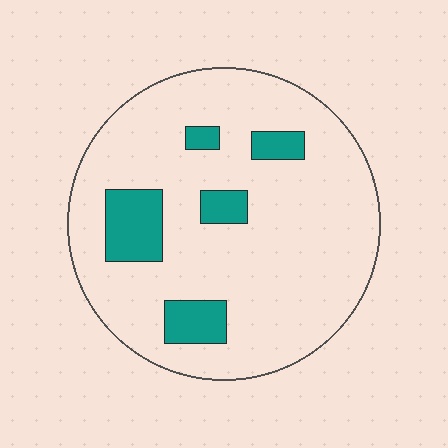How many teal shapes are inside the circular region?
5.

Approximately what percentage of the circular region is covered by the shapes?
Approximately 15%.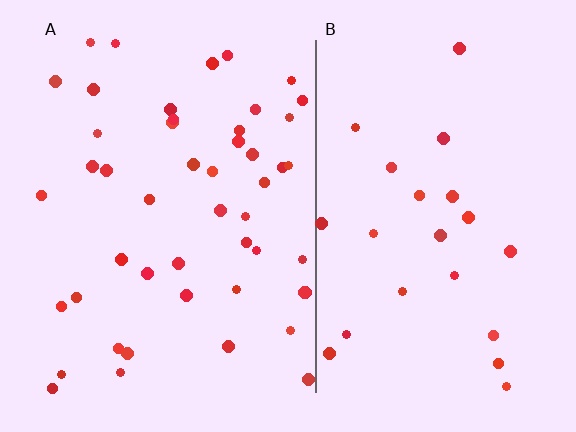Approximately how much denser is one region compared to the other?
Approximately 2.1× — region A over region B.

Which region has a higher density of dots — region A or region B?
A (the left).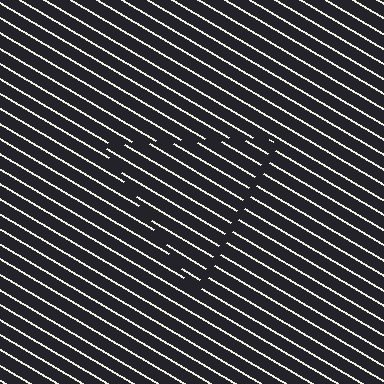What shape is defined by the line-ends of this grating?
An illusory triangle. The interior of the shape contains the same grating, shifted by half a period — the contour is defined by the phase discontinuity where line-ends from the inner and outer gratings abut.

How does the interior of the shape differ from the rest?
The interior of the shape contains the same grating, shifted by half a period — the contour is defined by the phase discontinuity where line-ends from the inner and outer gratings abut.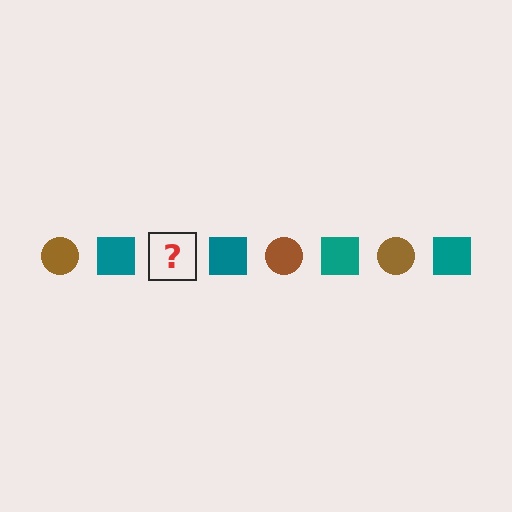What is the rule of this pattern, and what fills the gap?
The rule is that the pattern alternates between brown circle and teal square. The gap should be filled with a brown circle.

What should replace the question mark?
The question mark should be replaced with a brown circle.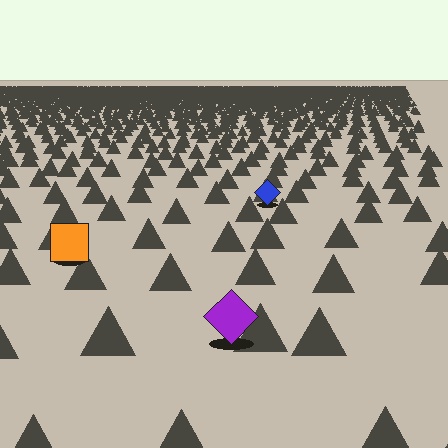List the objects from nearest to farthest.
From nearest to farthest: the purple diamond, the orange square, the blue diamond.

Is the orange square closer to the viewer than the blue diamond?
Yes. The orange square is closer — you can tell from the texture gradient: the ground texture is coarser near it.